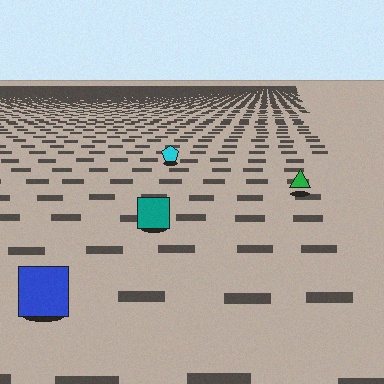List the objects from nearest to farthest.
From nearest to farthest: the blue square, the teal square, the green triangle, the cyan pentagon.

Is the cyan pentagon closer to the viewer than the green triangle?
No. The green triangle is closer — you can tell from the texture gradient: the ground texture is coarser near it.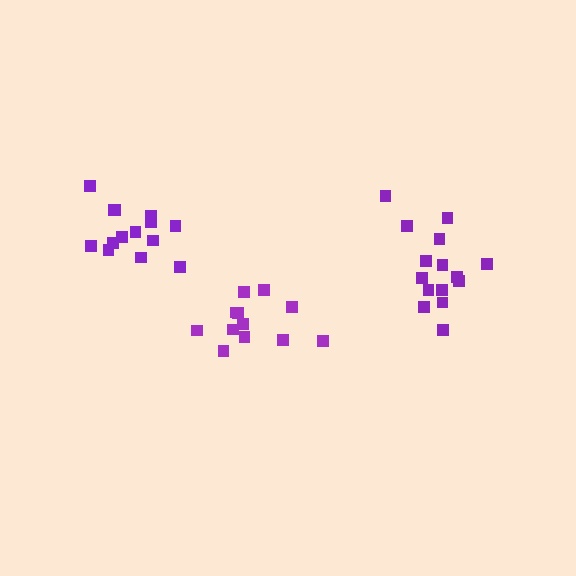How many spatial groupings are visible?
There are 3 spatial groupings.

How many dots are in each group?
Group 1: 12 dots, Group 2: 15 dots, Group 3: 14 dots (41 total).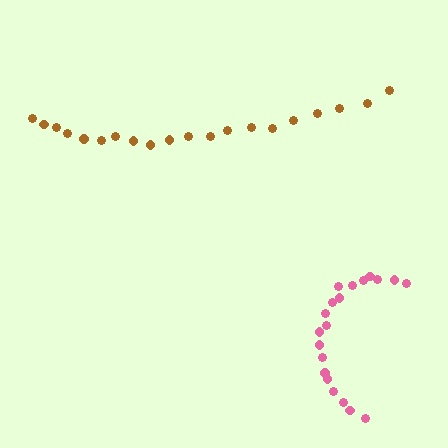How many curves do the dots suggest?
There are 2 distinct paths.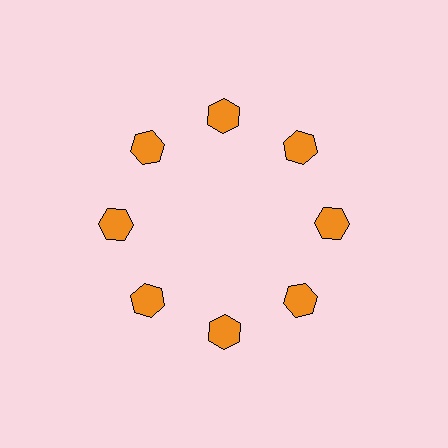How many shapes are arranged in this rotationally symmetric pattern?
There are 8 shapes, arranged in 8 groups of 1.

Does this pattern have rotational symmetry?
Yes, this pattern has 8-fold rotational symmetry. It looks the same after rotating 45 degrees around the center.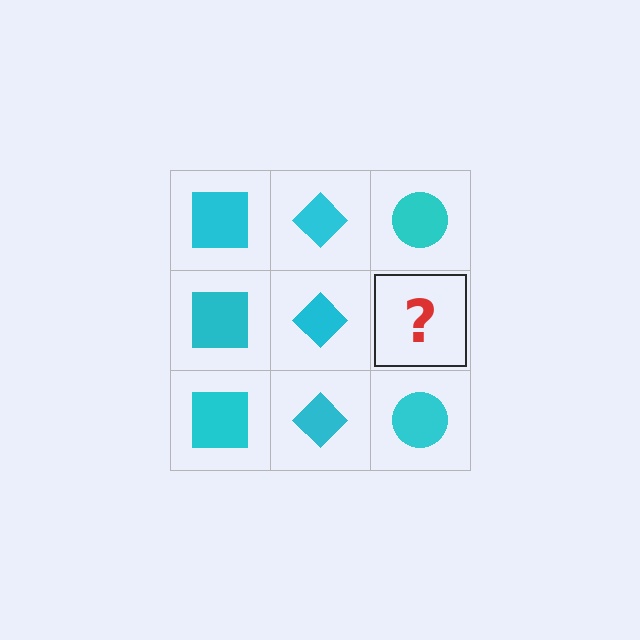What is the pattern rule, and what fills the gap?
The rule is that each column has a consistent shape. The gap should be filled with a cyan circle.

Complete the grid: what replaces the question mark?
The question mark should be replaced with a cyan circle.